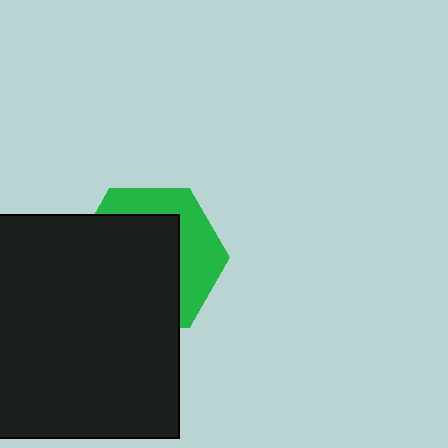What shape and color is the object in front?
The object in front is a black square.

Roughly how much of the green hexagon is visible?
A small part of it is visible (roughly 37%).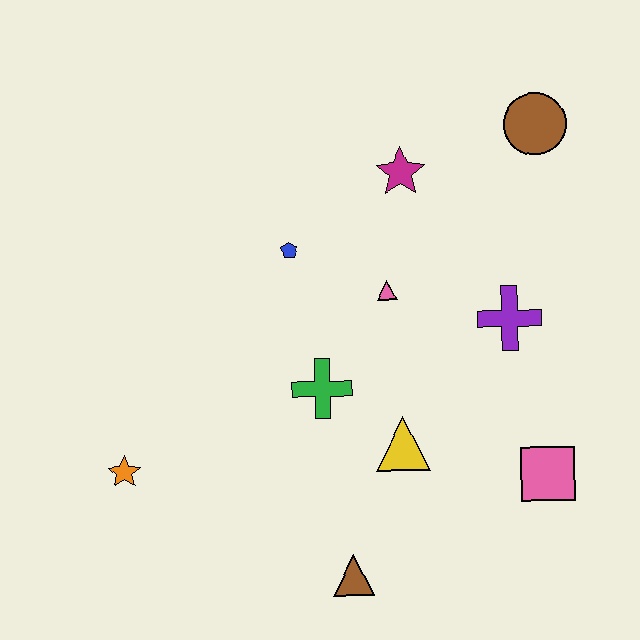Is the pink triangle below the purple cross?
No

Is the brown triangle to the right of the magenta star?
No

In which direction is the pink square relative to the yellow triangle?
The pink square is to the right of the yellow triangle.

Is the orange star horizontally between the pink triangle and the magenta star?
No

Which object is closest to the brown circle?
The magenta star is closest to the brown circle.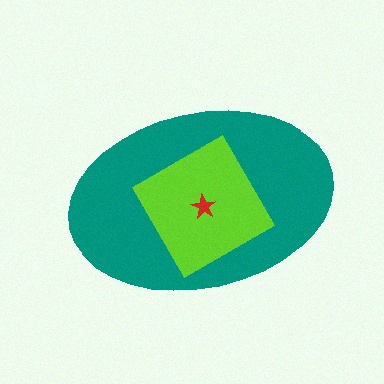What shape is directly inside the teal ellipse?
The lime diamond.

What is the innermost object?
The red star.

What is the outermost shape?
The teal ellipse.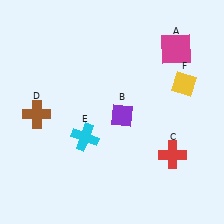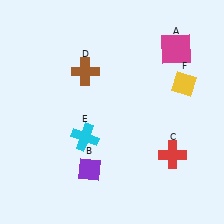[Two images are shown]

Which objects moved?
The objects that moved are: the purple diamond (B), the brown cross (D).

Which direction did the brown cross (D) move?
The brown cross (D) moved right.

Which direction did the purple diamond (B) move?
The purple diamond (B) moved down.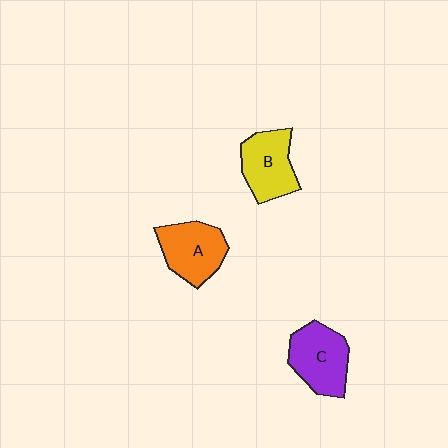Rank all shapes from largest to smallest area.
From largest to smallest: C (purple), A (orange), B (yellow).